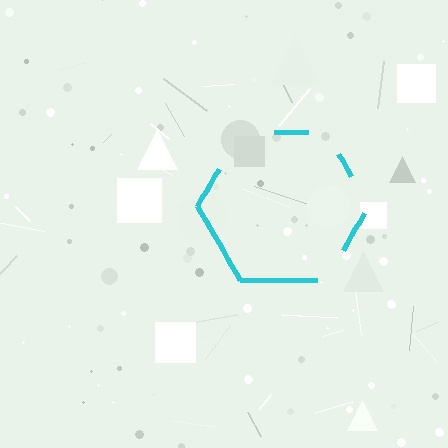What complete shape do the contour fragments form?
The contour fragments form a hexagon.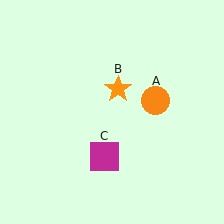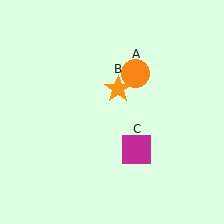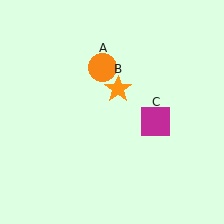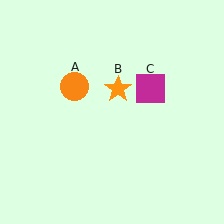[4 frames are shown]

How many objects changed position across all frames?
2 objects changed position: orange circle (object A), magenta square (object C).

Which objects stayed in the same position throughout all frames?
Orange star (object B) remained stationary.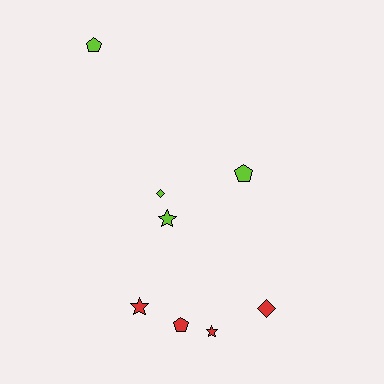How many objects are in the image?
There are 8 objects.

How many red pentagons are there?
There is 1 red pentagon.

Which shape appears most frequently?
Star, with 3 objects.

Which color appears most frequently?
Red, with 4 objects.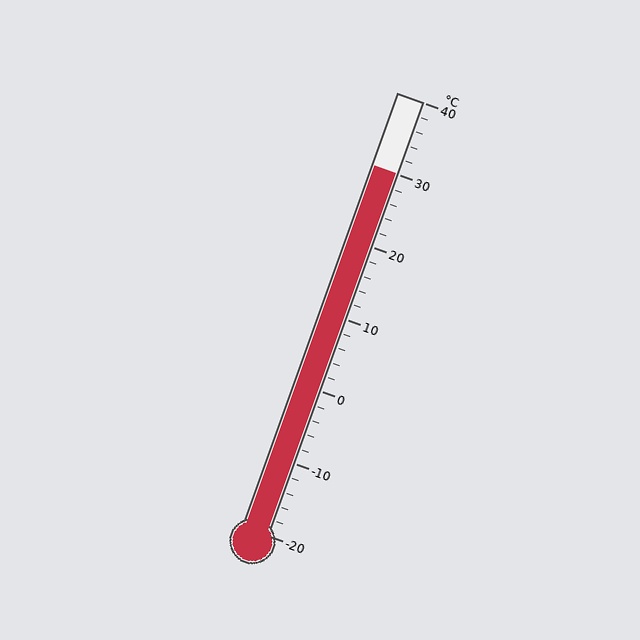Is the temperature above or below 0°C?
The temperature is above 0°C.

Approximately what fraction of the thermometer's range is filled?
The thermometer is filled to approximately 85% of its range.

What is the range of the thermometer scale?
The thermometer scale ranges from -20°C to 40°C.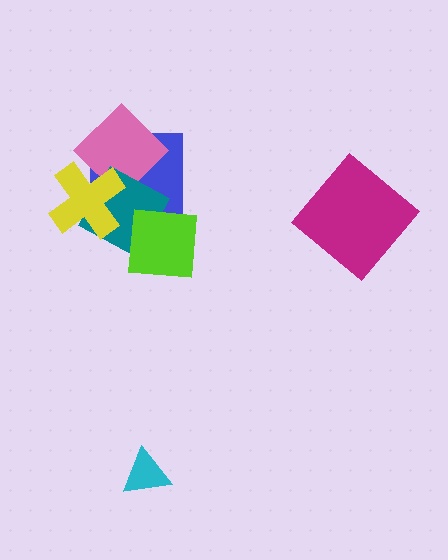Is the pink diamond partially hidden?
Yes, it is partially covered by another shape.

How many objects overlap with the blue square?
4 objects overlap with the blue square.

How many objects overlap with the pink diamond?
3 objects overlap with the pink diamond.